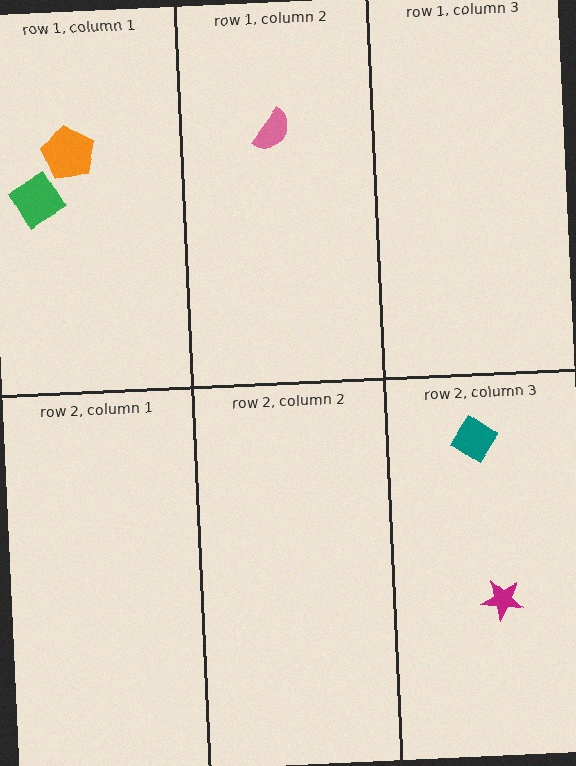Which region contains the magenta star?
The row 2, column 3 region.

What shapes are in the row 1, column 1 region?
The green diamond, the orange pentagon.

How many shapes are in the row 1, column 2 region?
1.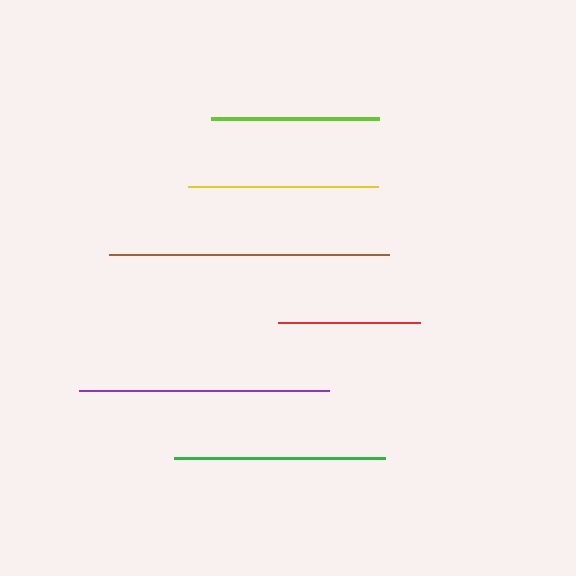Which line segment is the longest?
The brown line is the longest at approximately 280 pixels.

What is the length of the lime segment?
The lime segment is approximately 168 pixels long.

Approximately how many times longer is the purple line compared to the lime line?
The purple line is approximately 1.5 times the length of the lime line.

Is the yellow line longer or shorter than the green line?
The green line is longer than the yellow line.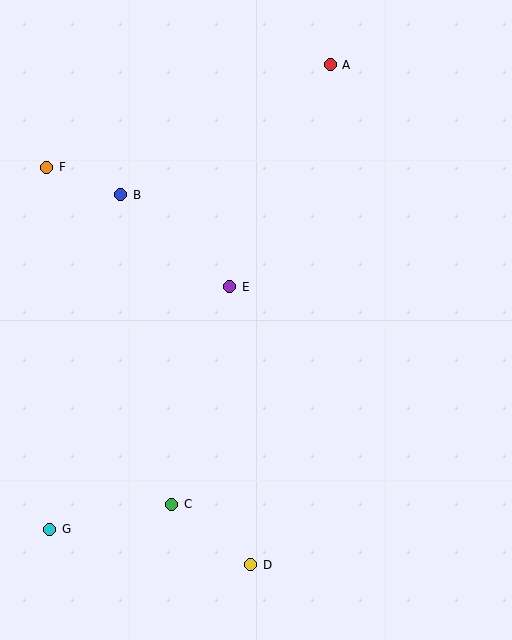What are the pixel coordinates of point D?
Point D is at (251, 565).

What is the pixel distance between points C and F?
The distance between C and F is 360 pixels.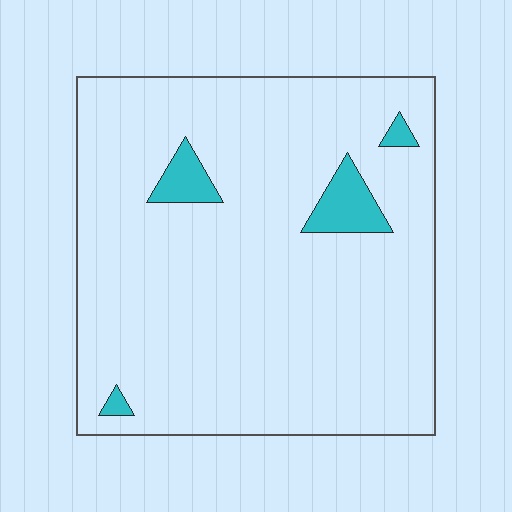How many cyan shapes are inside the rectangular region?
4.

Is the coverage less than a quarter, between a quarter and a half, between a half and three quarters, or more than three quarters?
Less than a quarter.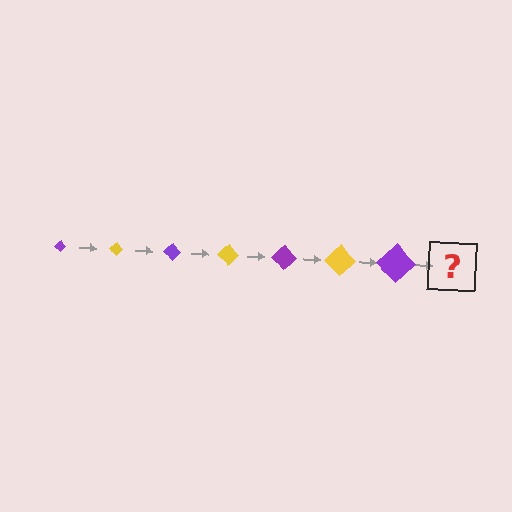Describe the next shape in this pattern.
It should be a yellow diamond, larger than the previous one.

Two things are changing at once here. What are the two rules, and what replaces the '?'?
The two rules are that the diamond grows larger each step and the color cycles through purple and yellow. The '?' should be a yellow diamond, larger than the previous one.